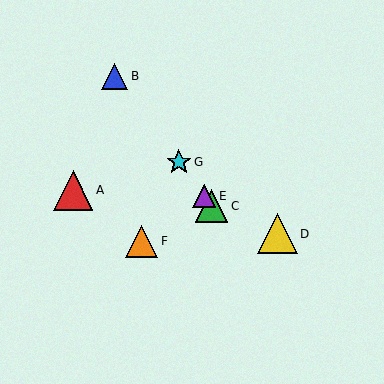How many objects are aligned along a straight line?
4 objects (B, C, E, G) are aligned along a straight line.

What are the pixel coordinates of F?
Object F is at (142, 241).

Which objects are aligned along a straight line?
Objects B, C, E, G are aligned along a straight line.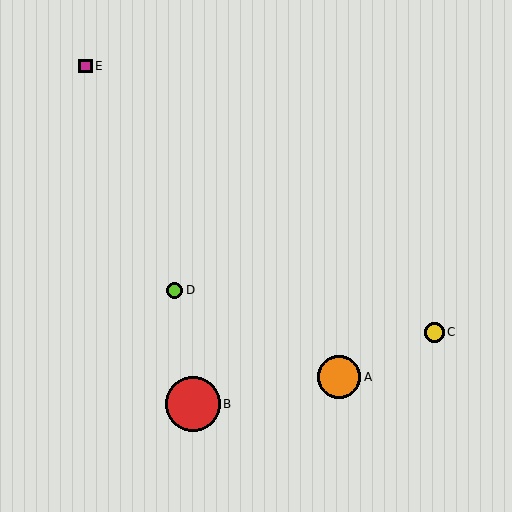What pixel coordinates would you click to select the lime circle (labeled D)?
Click at (175, 290) to select the lime circle D.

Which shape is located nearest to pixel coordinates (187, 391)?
The red circle (labeled B) at (193, 404) is nearest to that location.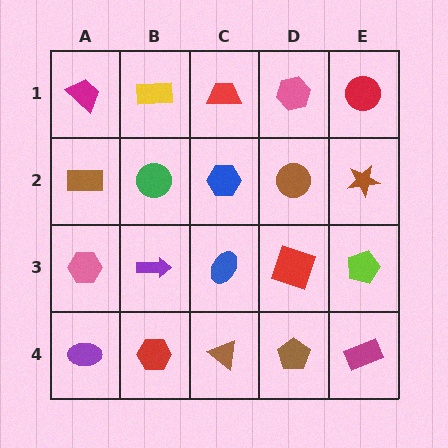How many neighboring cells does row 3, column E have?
3.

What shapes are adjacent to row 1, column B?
A green circle (row 2, column B), a magenta trapezoid (row 1, column A), a red trapezoid (row 1, column C).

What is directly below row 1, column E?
A brown star.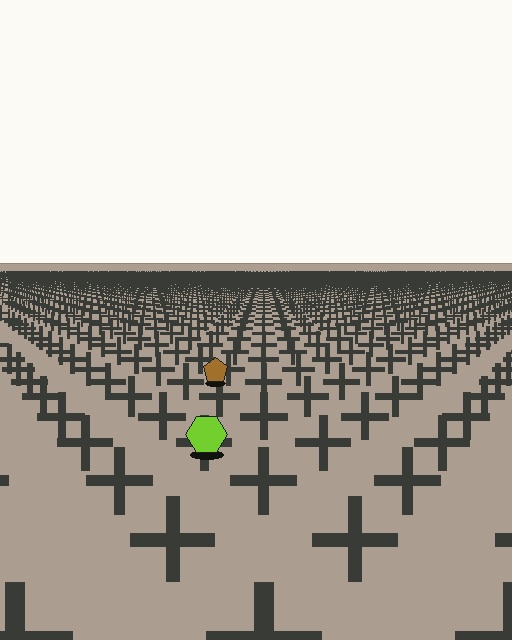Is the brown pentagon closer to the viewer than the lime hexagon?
No. The lime hexagon is closer — you can tell from the texture gradient: the ground texture is coarser near it.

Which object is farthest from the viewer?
The brown pentagon is farthest from the viewer. It appears smaller and the ground texture around it is denser.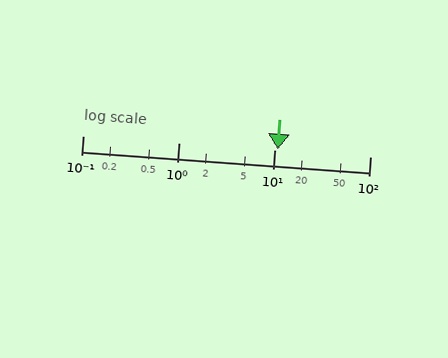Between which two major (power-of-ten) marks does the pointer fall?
The pointer is between 10 and 100.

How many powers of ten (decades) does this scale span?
The scale spans 3 decades, from 0.1 to 100.